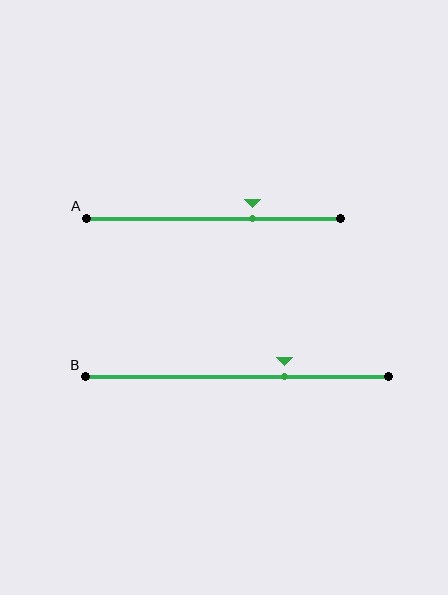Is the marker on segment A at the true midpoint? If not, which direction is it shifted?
No, the marker on segment A is shifted to the right by about 16% of the segment length.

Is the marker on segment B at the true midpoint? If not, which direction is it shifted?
No, the marker on segment B is shifted to the right by about 16% of the segment length.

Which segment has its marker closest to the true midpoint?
Segment A has its marker closest to the true midpoint.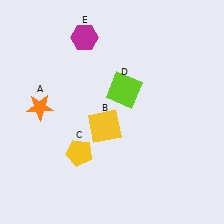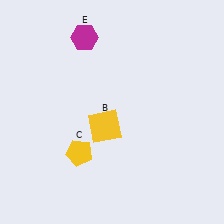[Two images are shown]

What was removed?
The lime square (D), the orange star (A) were removed in Image 2.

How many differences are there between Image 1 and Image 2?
There are 2 differences between the two images.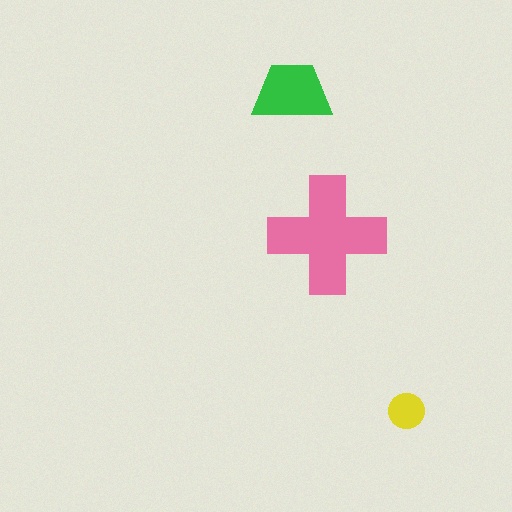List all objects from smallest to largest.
The yellow circle, the green trapezoid, the pink cross.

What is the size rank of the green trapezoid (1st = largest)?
2nd.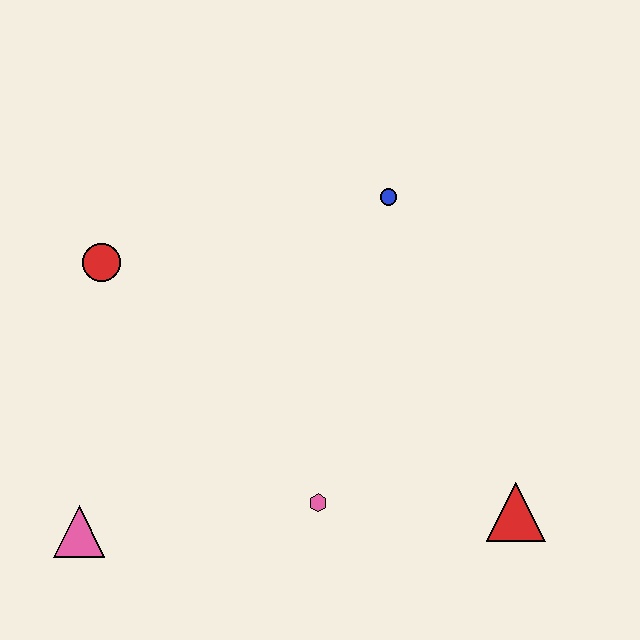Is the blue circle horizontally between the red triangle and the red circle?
Yes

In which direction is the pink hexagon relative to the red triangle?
The pink hexagon is to the left of the red triangle.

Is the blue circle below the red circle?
No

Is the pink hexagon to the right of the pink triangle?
Yes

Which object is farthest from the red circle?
The red triangle is farthest from the red circle.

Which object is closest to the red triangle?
The pink hexagon is closest to the red triangle.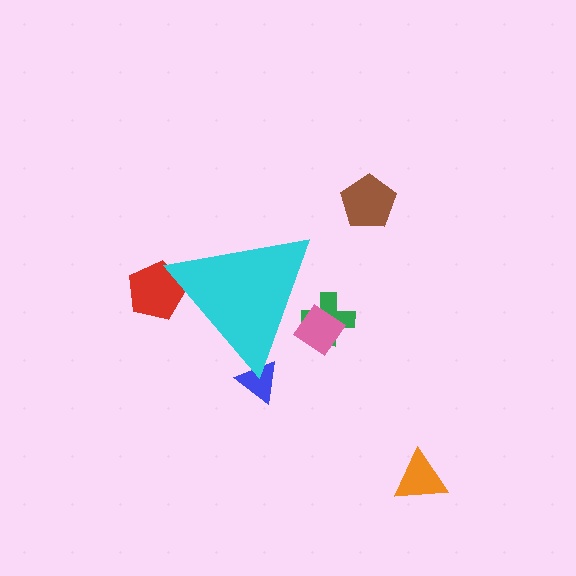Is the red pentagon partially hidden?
Yes, the red pentagon is partially hidden behind the cyan triangle.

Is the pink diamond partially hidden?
Yes, the pink diamond is partially hidden behind the cyan triangle.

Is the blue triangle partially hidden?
Yes, the blue triangle is partially hidden behind the cyan triangle.